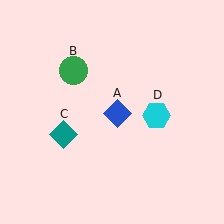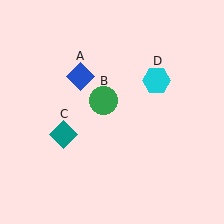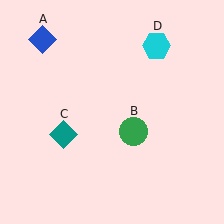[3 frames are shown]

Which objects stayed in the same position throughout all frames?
Teal diamond (object C) remained stationary.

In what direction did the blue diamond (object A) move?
The blue diamond (object A) moved up and to the left.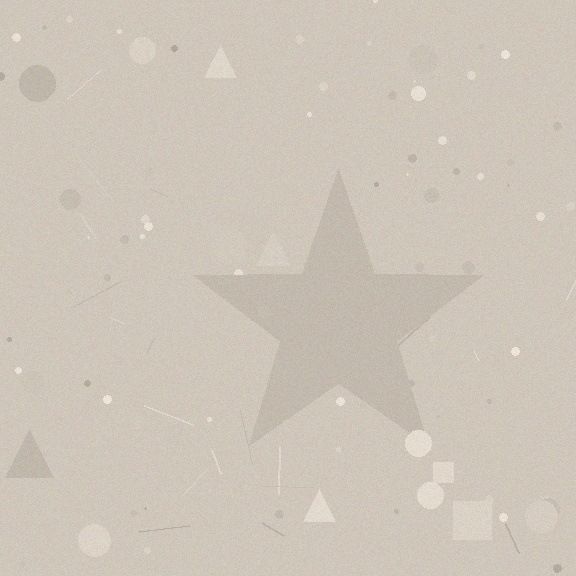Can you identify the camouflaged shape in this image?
The camouflaged shape is a star.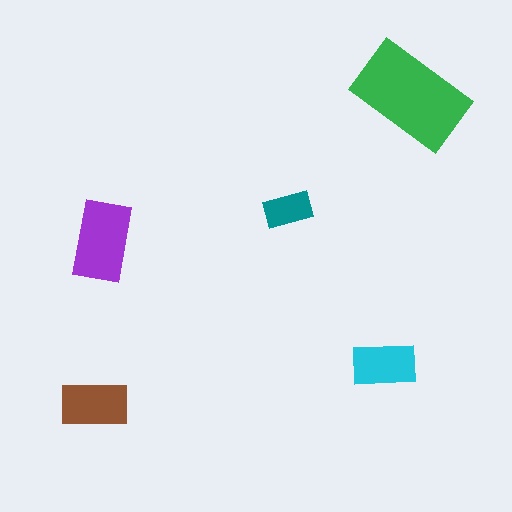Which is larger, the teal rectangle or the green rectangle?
The green one.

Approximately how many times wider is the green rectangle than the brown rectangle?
About 1.5 times wider.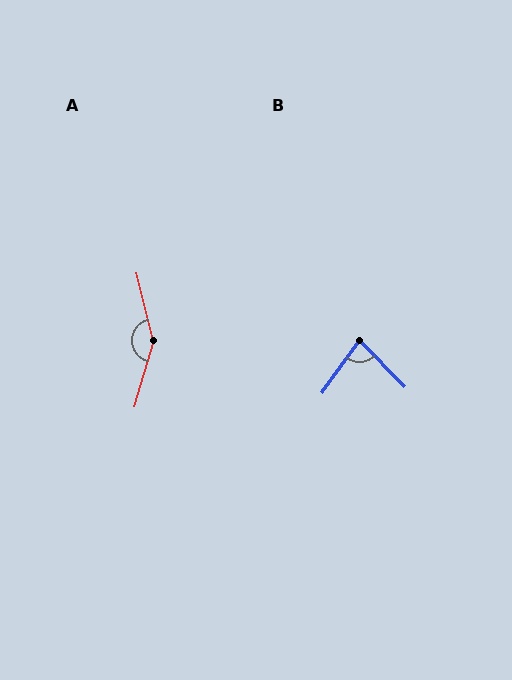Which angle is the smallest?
B, at approximately 80 degrees.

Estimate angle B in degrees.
Approximately 80 degrees.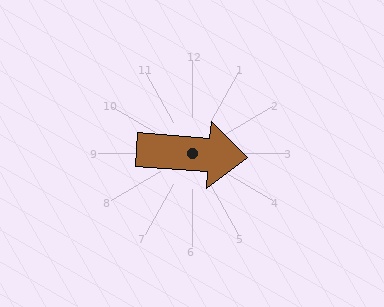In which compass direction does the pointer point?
East.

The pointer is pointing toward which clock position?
Roughly 3 o'clock.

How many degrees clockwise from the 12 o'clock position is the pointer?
Approximately 94 degrees.